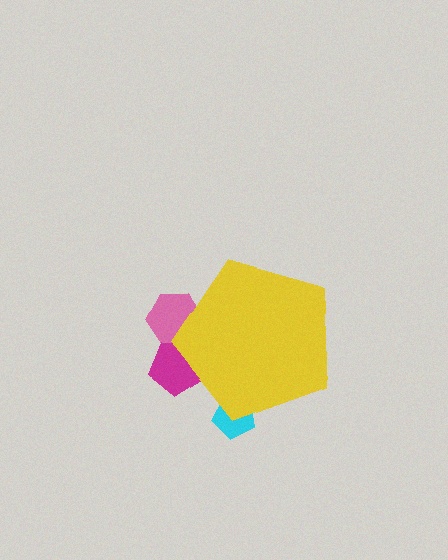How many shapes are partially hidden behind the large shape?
3 shapes are partially hidden.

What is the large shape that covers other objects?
A yellow pentagon.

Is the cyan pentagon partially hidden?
Yes, the cyan pentagon is partially hidden behind the yellow pentagon.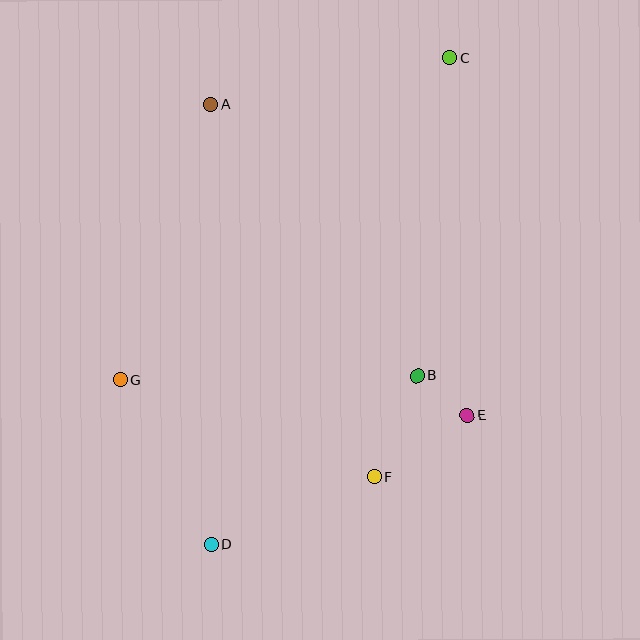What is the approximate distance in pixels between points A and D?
The distance between A and D is approximately 440 pixels.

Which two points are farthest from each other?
Points C and D are farthest from each other.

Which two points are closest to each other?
Points B and E are closest to each other.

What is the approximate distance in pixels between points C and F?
The distance between C and F is approximately 425 pixels.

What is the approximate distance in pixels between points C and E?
The distance between C and E is approximately 358 pixels.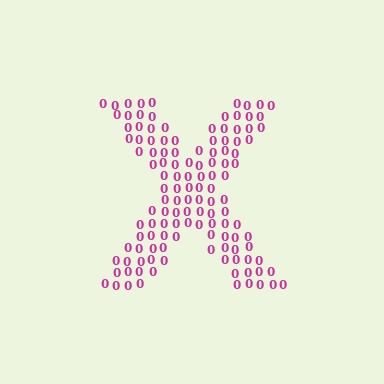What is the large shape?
The large shape is the letter X.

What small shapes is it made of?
It is made of small digit 0's.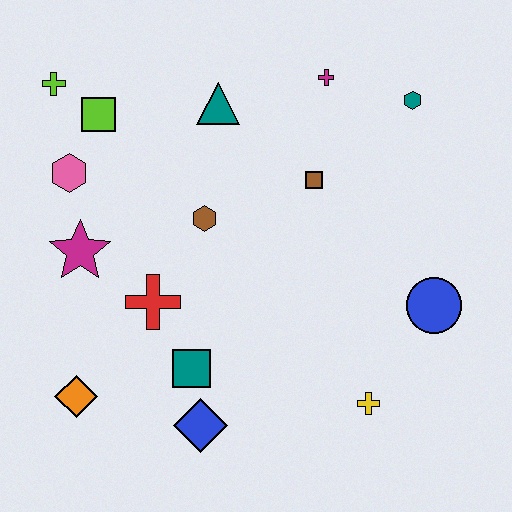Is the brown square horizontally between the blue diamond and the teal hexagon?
Yes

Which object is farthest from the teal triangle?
The yellow cross is farthest from the teal triangle.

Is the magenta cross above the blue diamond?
Yes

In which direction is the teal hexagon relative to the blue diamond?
The teal hexagon is above the blue diamond.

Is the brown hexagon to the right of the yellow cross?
No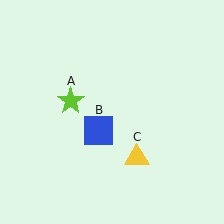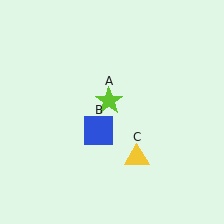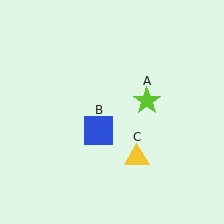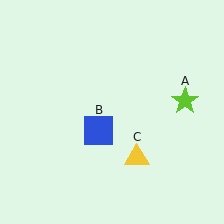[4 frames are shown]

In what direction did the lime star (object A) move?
The lime star (object A) moved right.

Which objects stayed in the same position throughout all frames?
Blue square (object B) and yellow triangle (object C) remained stationary.